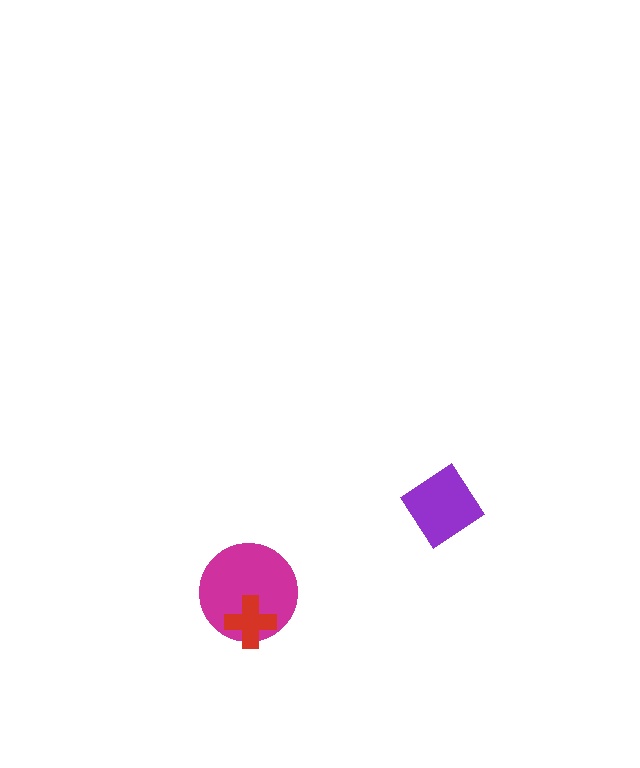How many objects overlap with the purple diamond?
0 objects overlap with the purple diamond.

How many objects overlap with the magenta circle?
1 object overlaps with the magenta circle.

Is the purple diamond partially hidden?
No, no other shape covers it.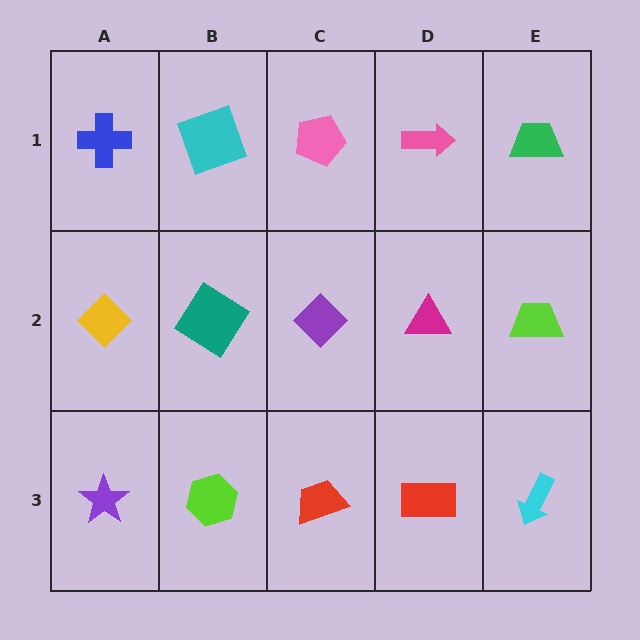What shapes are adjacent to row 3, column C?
A purple diamond (row 2, column C), a lime hexagon (row 3, column B), a red rectangle (row 3, column D).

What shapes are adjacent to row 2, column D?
A pink arrow (row 1, column D), a red rectangle (row 3, column D), a purple diamond (row 2, column C), a lime trapezoid (row 2, column E).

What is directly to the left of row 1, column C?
A cyan square.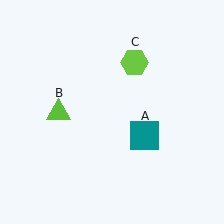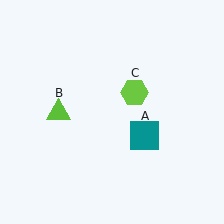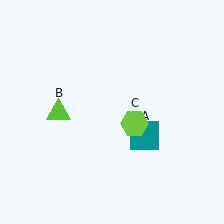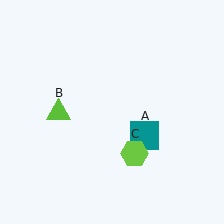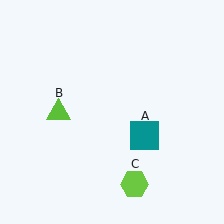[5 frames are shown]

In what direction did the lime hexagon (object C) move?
The lime hexagon (object C) moved down.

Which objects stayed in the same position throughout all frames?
Teal square (object A) and lime triangle (object B) remained stationary.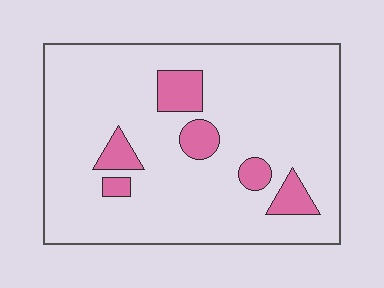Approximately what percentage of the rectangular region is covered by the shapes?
Approximately 10%.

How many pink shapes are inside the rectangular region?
6.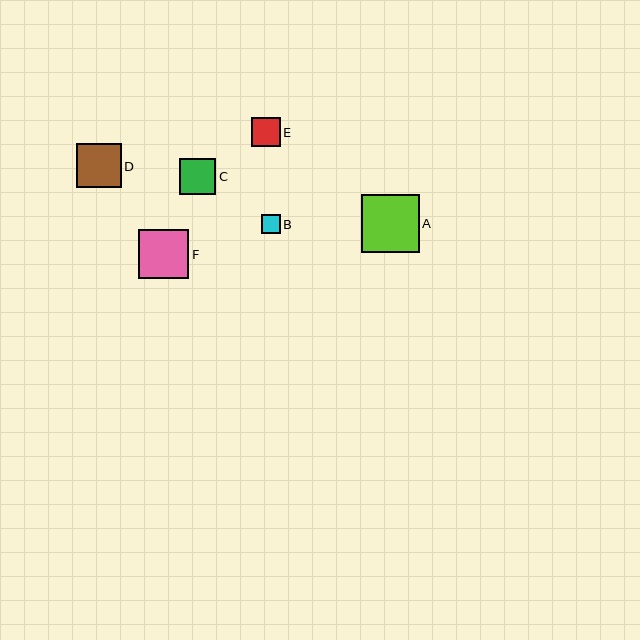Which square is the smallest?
Square B is the smallest with a size of approximately 19 pixels.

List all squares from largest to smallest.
From largest to smallest: A, F, D, C, E, B.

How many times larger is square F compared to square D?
Square F is approximately 1.1 times the size of square D.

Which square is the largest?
Square A is the largest with a size of approximately 58 pixels.